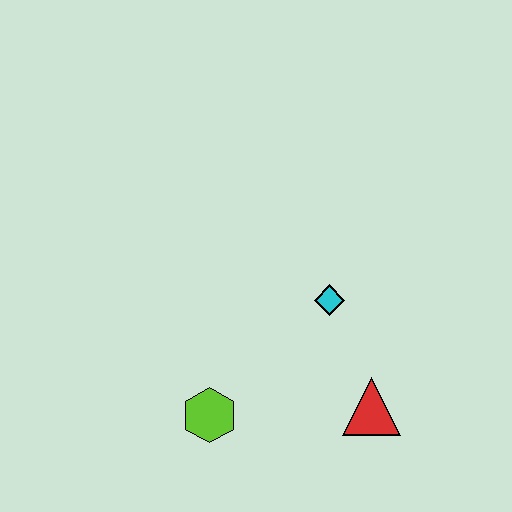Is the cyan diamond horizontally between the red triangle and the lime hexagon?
Yes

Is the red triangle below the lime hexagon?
No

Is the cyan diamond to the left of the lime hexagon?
No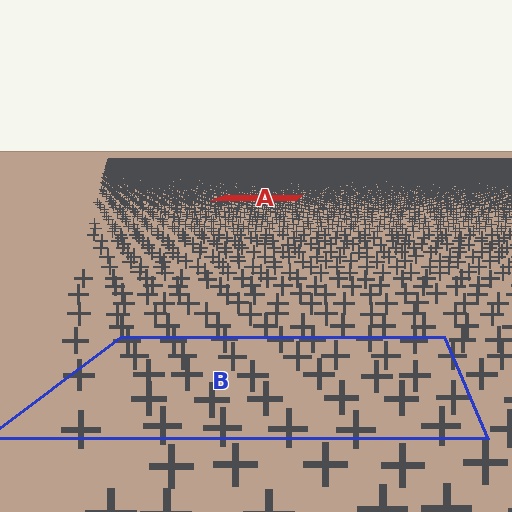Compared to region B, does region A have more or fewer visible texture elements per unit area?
Region A has more texture elements per unit area — they are packed more densely because it is farther away.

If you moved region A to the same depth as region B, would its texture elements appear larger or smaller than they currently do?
They would appear larger. At a closer depth, the same texture elements are projected at a bigger on-screen size.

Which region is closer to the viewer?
Region B is closer. The texture elements there are larger and more spread out.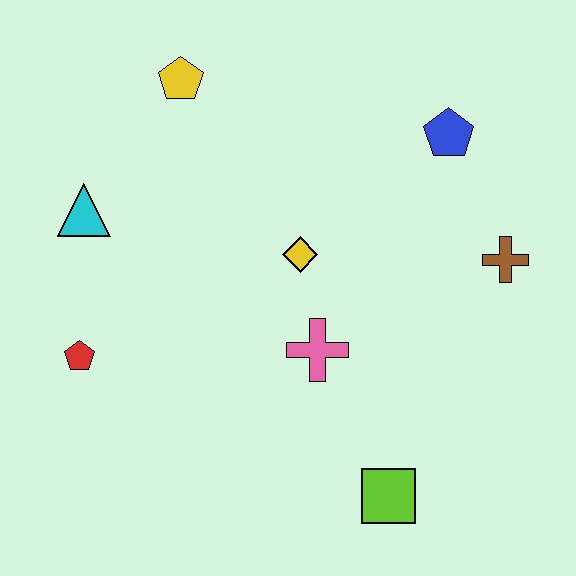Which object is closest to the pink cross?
The yellow diamond is closest to the pink cross.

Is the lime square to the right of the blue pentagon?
No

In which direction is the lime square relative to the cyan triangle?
The lime square is to the right of the cyan triangle.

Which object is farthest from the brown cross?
The red pentagon is farthest from the brown cross.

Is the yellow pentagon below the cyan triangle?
No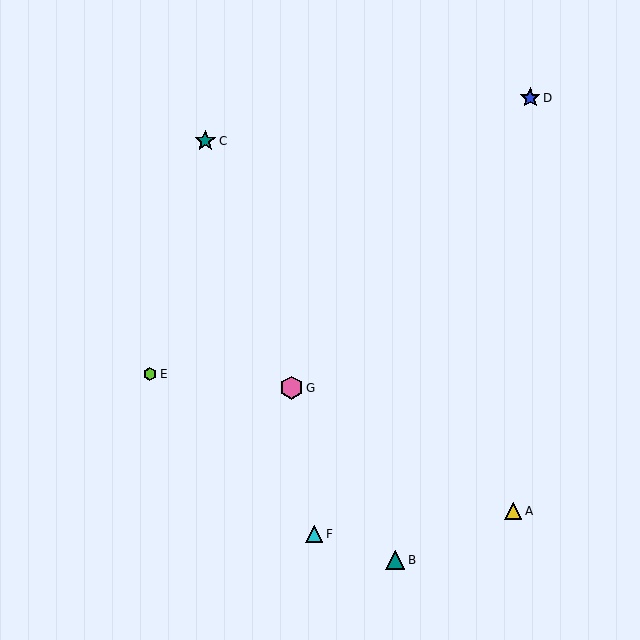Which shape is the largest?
The pink hexagon (labeled G) is the largest.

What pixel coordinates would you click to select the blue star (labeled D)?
Click at (530, 98) to select the blue star D.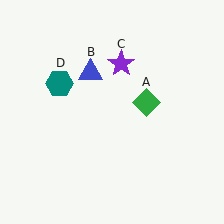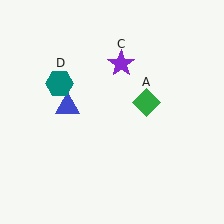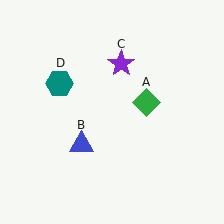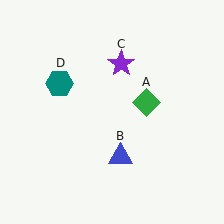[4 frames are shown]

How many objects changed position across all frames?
1 object changed position: blue triangle (object B).